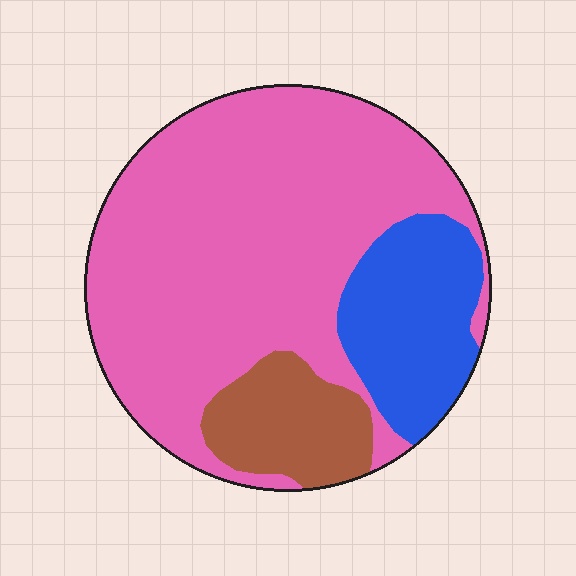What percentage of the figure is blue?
Blue takes up about one fifth (1/5) of the figure.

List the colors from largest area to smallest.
From largest to smallest: pink, blue, brown.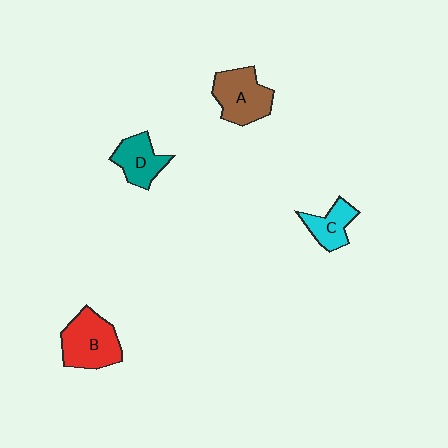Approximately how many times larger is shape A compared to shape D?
Approximately 1.3 times.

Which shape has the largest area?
Shape B (red).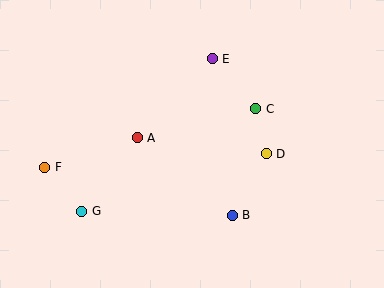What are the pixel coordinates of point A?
Point A is at (137, 138).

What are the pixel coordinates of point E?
Point E is at (212, 59).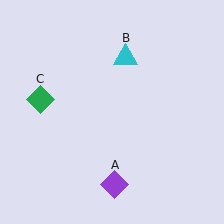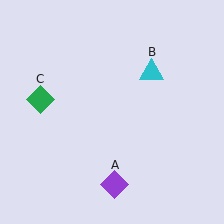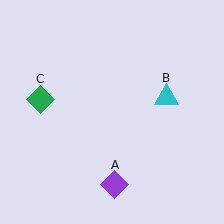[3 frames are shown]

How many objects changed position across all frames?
1 object changed position: cyan triangle (object B).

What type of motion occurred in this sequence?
The cyan triangle (object B) rotated clockwise around the center of the scene.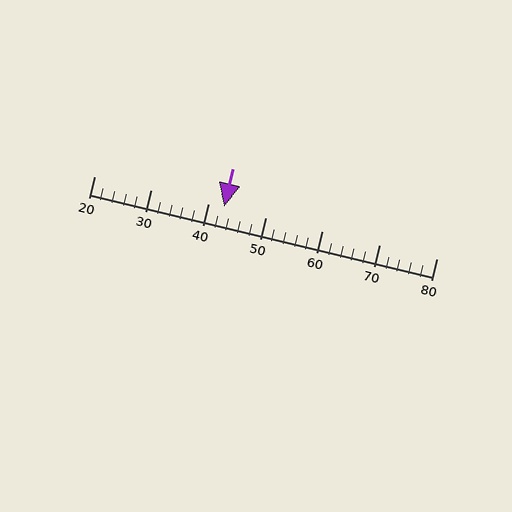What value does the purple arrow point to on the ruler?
The purple arrow points to approximately 43.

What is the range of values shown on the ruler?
The ruler shows values from 20 to 80.